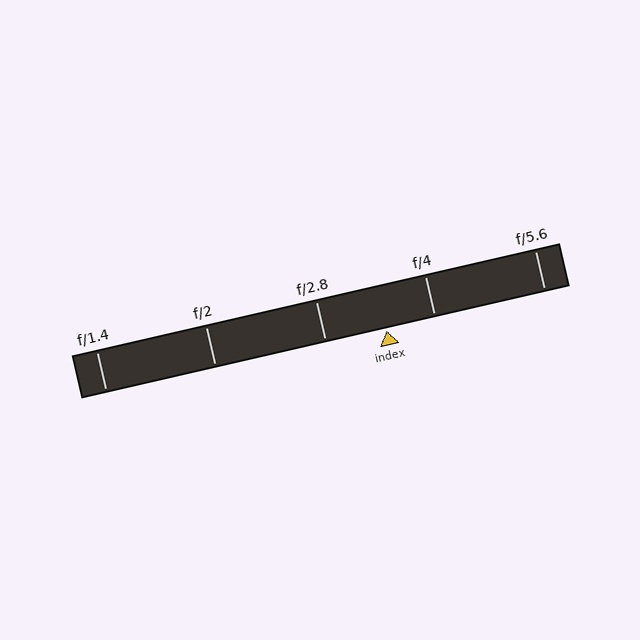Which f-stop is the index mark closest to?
The index mark is closest to f/4.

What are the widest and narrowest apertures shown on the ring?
The widest aperture shown is f/1.4 and the narrowest is f/5.6.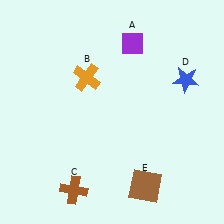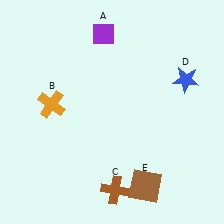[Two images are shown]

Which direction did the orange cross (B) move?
The orange cross (B) moved left.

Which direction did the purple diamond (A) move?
The purple diamond (A) moved left.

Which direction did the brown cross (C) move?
The brown cross (C) moved right.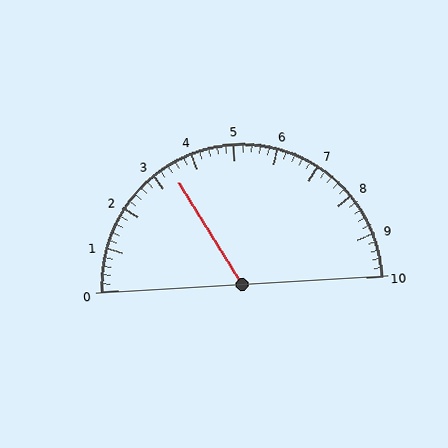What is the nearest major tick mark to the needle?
The nearest major tick mark is 3.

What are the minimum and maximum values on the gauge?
The gauge ranges from 0 to 10.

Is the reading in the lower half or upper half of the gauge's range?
The reading is in the lower half of the range (0 to 10).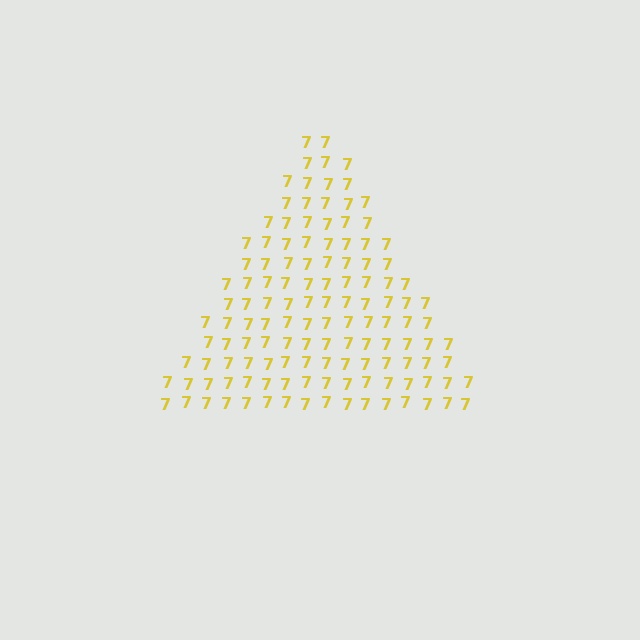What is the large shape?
The large shape is a triangle.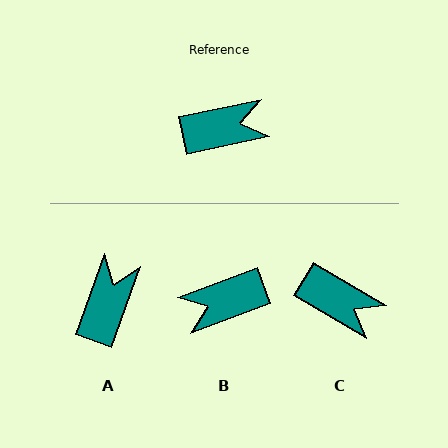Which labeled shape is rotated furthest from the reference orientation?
B, about 171 degrees away.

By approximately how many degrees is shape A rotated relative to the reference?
Approximately 59 degrees counter-clockwise.